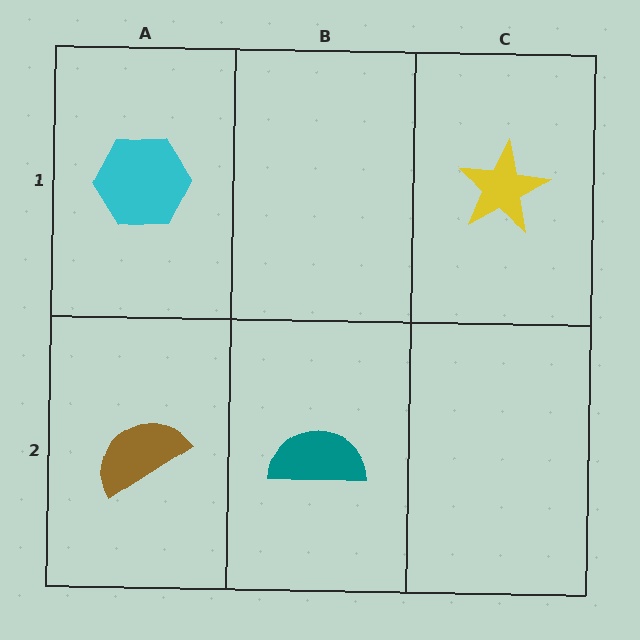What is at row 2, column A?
A brown semicircle.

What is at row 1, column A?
A cyan hexagon.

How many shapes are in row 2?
2 shapes.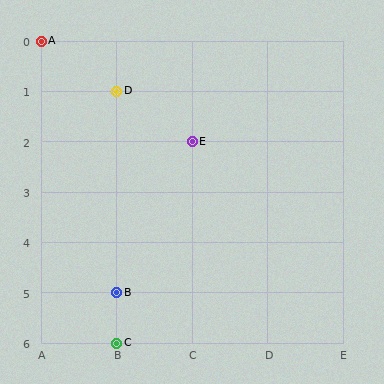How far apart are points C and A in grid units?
Points C and A are 1 column and 6 rows apart (about 6.1 grid units diagonally).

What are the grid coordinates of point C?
Point C is at grid coordinates (B, 6).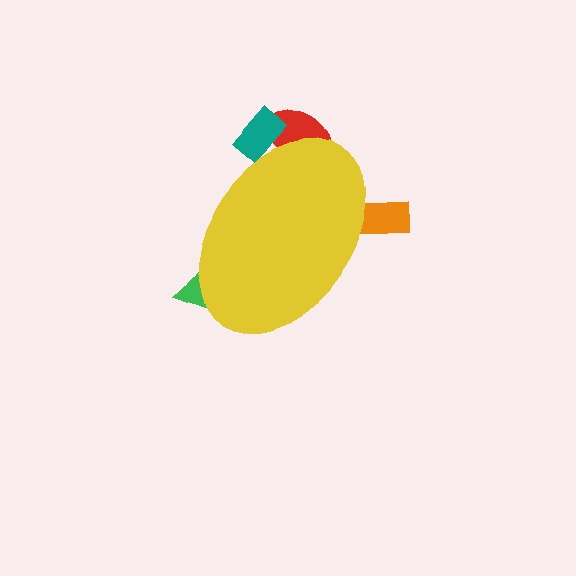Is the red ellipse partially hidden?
Yes, the red ellipse is partially hidden behind the yellow ellipse.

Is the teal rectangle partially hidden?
Yes, the teal rectangle is partially hidden behind the yellow ellipse.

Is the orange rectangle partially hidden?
Yes, the orange rectangle is partially hidden behind the yellow ellipse.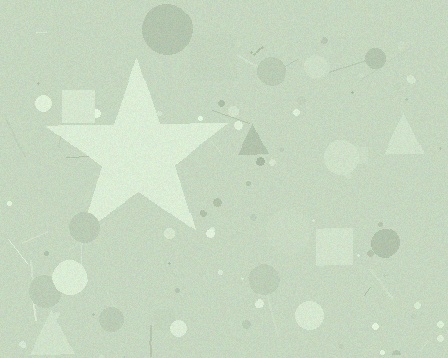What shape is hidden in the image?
A star is hidden in the image.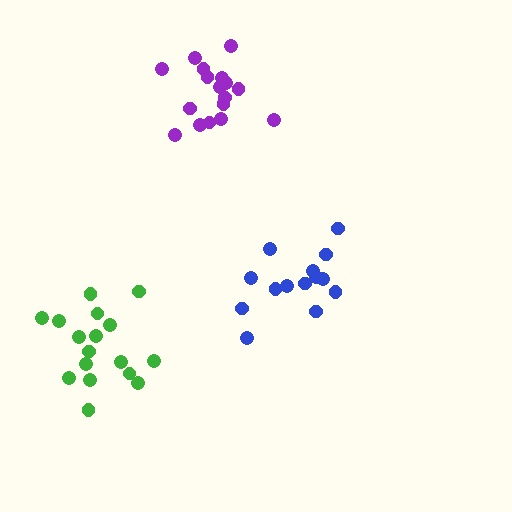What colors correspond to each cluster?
The clusters are colored: blue, green, purple.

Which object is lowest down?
The green cluster is bottommost.